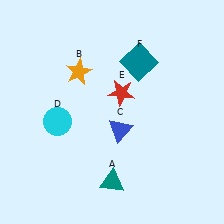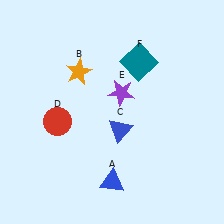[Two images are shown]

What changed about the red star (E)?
In Image 1, E is red. In Image 2, it changed to purple.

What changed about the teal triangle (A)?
In Image 1, A is teal. In Image 2, it changed to blue.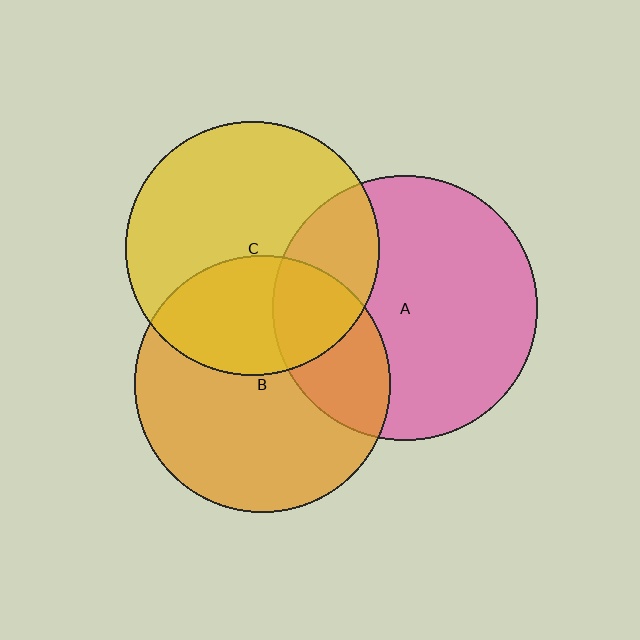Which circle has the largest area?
Circle A (pink).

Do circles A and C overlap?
Yes.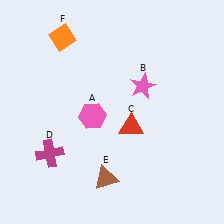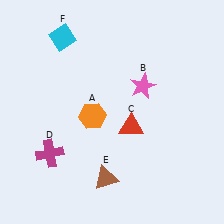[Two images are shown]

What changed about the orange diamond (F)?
In Image 1, F is orange. In Image 2, it changed to cyan.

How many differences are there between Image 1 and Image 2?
There are 2 differences between the two images.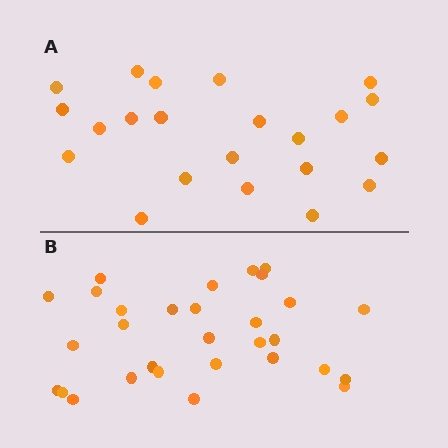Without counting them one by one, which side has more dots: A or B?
Region B (the bottom region) has more dots.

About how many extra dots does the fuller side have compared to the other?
Region B has roughly 8 or so more dots than region A.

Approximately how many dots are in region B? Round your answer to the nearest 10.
About 30 dots.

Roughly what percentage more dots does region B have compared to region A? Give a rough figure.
About 35% more.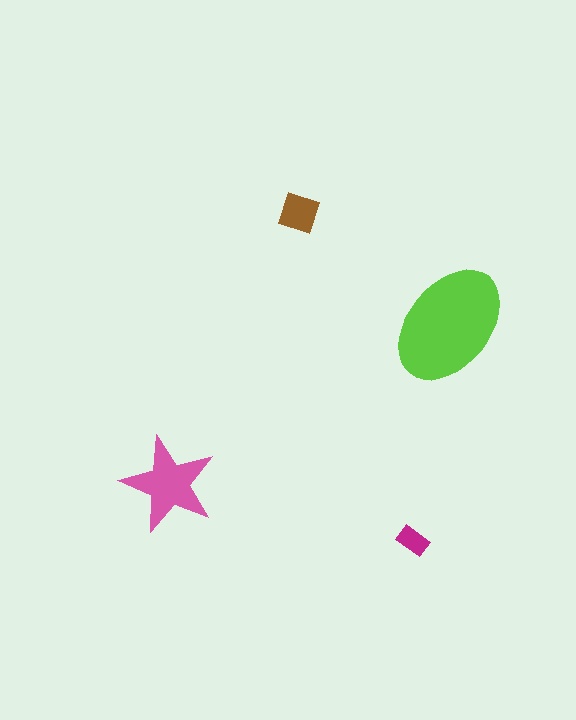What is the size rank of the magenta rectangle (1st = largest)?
4th.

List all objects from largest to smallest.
The lime ellipse, the pink star, the brown square, the magenta rectangle.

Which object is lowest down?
The magenta rectangle is bottommost.